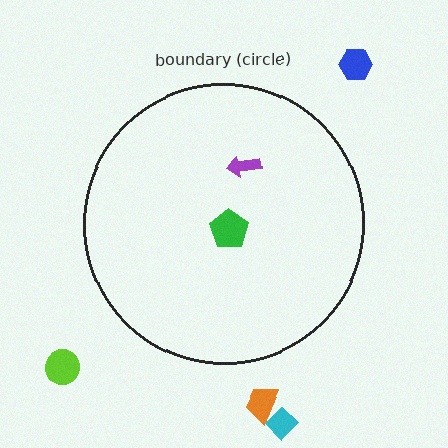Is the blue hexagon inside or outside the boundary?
Outside.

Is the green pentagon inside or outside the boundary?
Inside.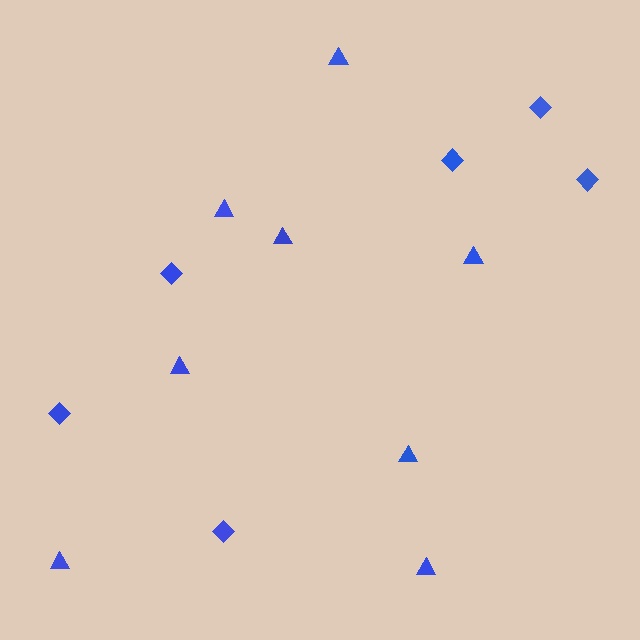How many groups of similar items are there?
There are 2 groups: one group of triangles (8) and one group of diamonds (6).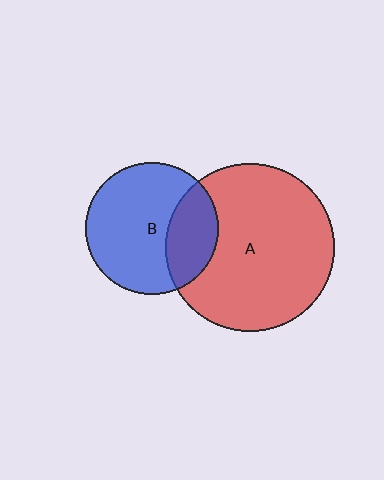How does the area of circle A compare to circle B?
Approximately 1.6 times.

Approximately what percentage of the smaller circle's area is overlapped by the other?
Approximately 30%.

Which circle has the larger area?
Circle A (red).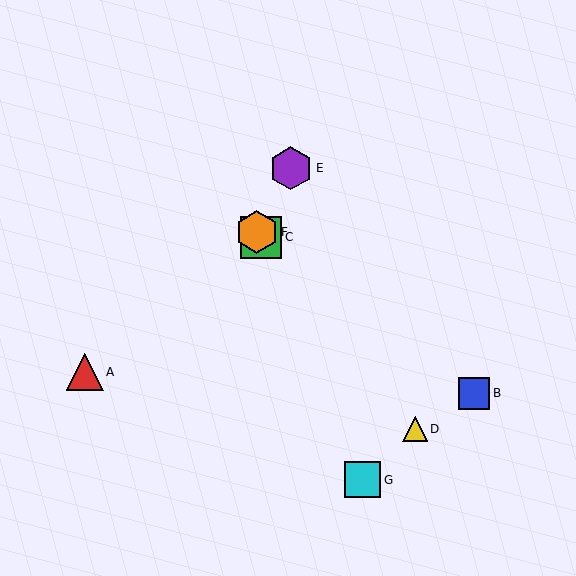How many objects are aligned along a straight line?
3 objects (C, D, F) are aligned along a straight line.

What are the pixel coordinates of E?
Object E is at (291, 168).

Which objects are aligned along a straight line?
Objects C, D, F are aligned along a straight line.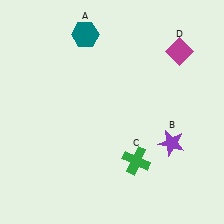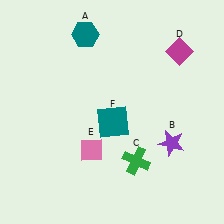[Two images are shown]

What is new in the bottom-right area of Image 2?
A teal square (F) was added in the bottom-right area of Image 2.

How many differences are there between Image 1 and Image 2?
There are 2 differences between the two images.